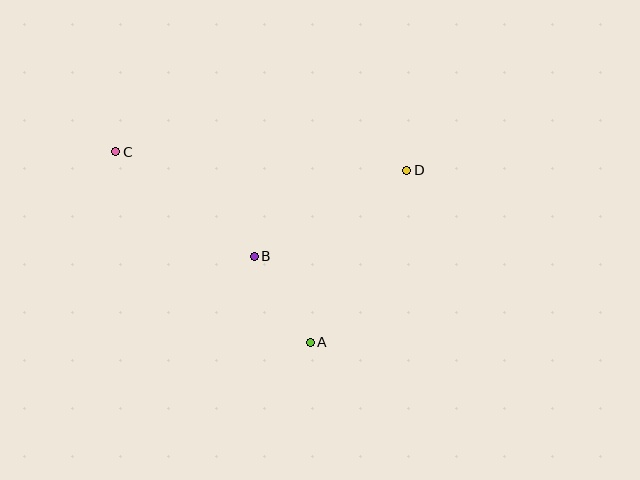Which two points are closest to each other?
Points A and B are closest to each other.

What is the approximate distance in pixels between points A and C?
The distance between A and C is approximately 272 pixels.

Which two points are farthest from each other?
Points C and D are farthest from each other.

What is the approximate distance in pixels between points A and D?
The distance between A and D is approximately 197 pixels.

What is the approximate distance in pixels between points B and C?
The distance between B and C is approximately 173 pixels.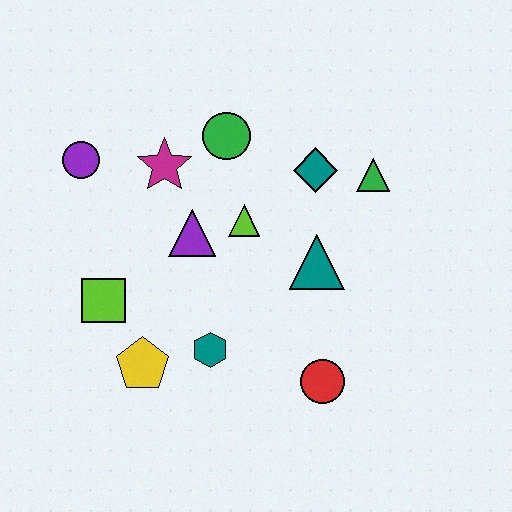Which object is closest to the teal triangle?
The lime triangle is closest to the teal triangle.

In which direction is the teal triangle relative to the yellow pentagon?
The teal triangle is to the right of the yellow pentagon.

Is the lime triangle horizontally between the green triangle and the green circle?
Yes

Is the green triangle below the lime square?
No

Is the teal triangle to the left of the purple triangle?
No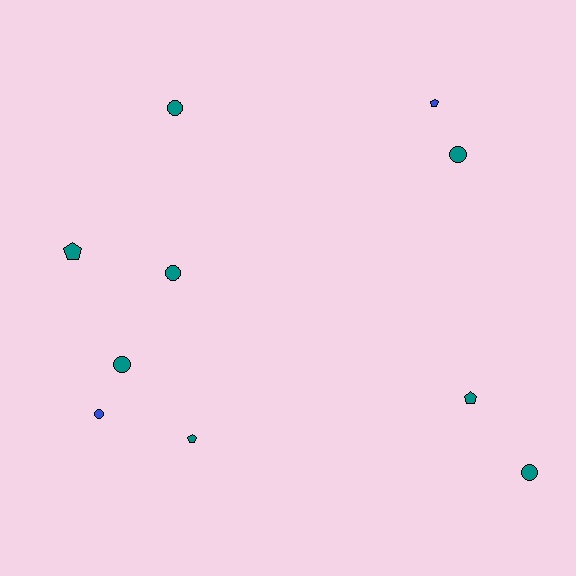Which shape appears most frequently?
Circle, with 6 objects.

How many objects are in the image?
There are 10 objects.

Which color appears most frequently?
Teal, with 8 objects.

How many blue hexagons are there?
There are no blue hexagons.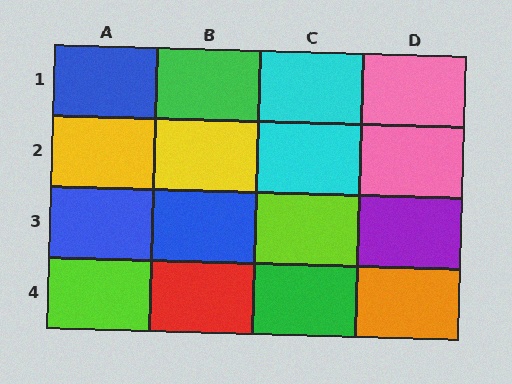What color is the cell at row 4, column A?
Lime.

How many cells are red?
1 cell is red.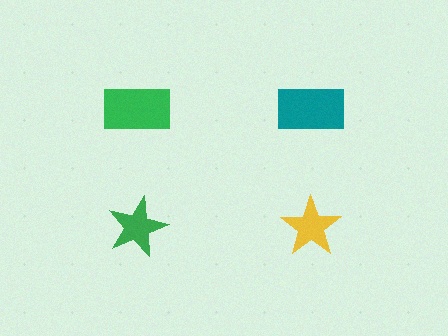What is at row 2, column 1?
A green star.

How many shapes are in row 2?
2 shapes.